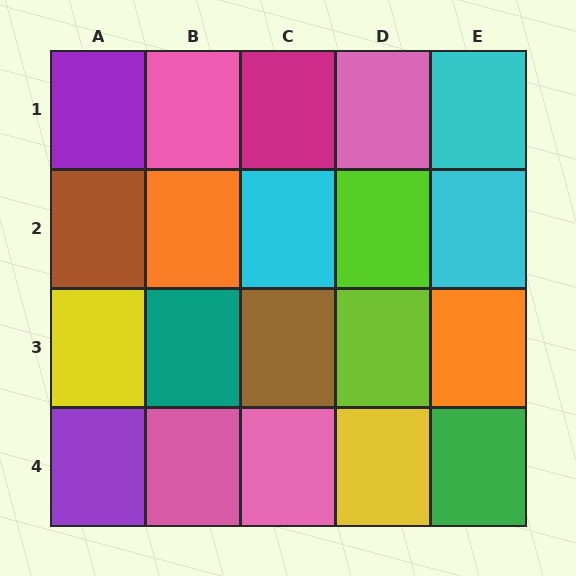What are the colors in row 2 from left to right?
Brown, orange, cyan, lime, cyan.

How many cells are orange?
2 cells are orange.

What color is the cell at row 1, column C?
Magenta.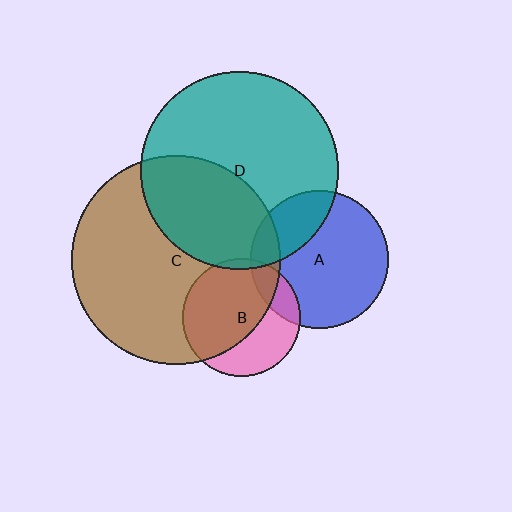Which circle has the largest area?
Circle C (brown).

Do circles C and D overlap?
Yes.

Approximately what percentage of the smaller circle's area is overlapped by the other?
Approximately 35%.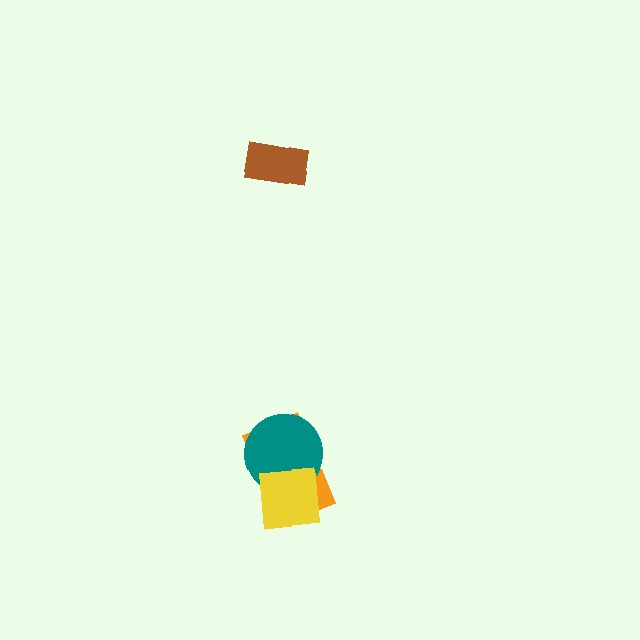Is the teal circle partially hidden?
Yes, it is partially covered by another shape.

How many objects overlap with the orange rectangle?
2 objects overlap with the orange rectangle.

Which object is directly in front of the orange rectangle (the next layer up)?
The teal circle is directly in front of the orange rectangle.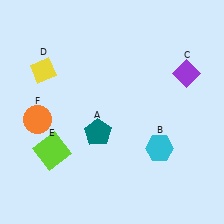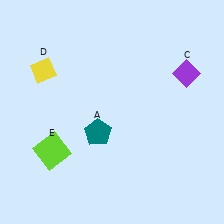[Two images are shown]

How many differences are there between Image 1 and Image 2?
There are 2 differences between the two images.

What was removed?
The orange circle (F), the cyan hexagon (B) were removed in Image 2.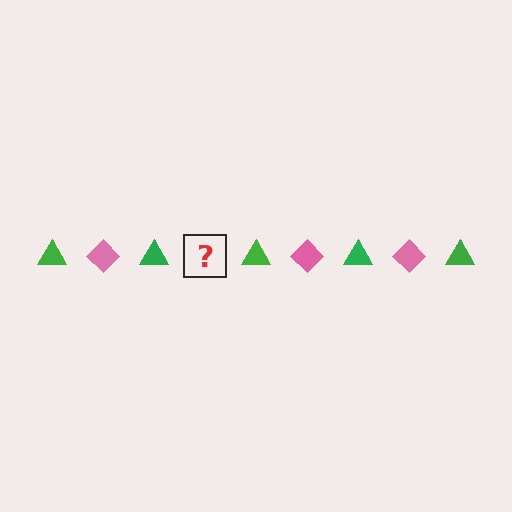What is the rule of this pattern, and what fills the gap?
The rule is that the pattern alternates between green triangle and pink diamond. The gap should be filled with a pink diamond.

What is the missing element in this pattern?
The missing element is a pink diamond.